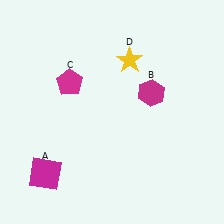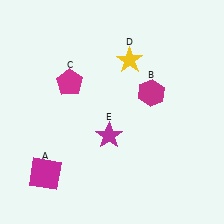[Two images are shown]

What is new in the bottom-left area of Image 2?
A magenta star (E) was added in the bottom-left area of Image 2.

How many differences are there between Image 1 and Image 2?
There is 1 difference between the two images.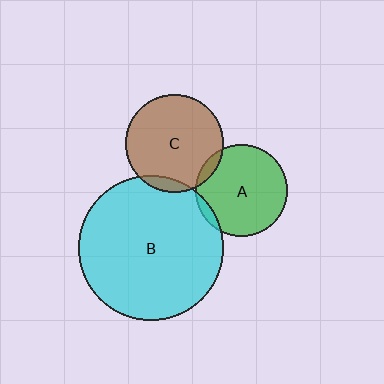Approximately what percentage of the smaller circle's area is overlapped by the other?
Approximately 5%.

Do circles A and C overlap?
Yes.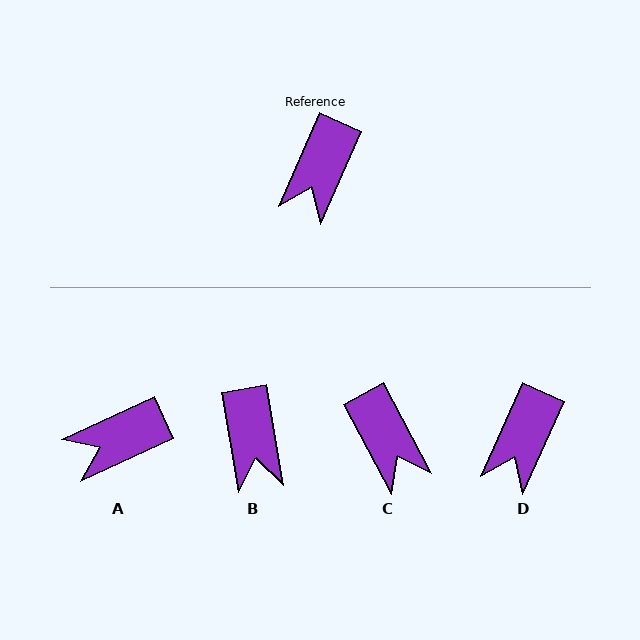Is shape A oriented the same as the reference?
No, it is off by about 41 degrees.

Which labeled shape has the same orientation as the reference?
D.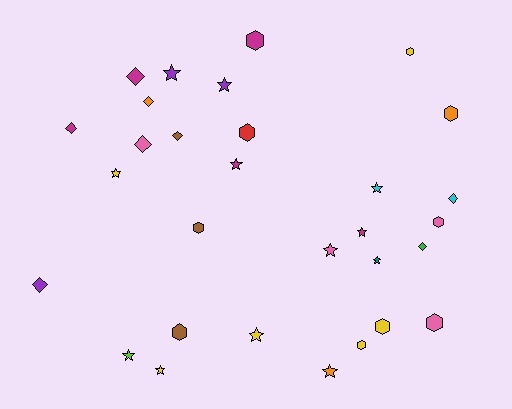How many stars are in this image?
There are 12 stars.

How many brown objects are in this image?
There are 3 brown objects.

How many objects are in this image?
There are 30 objects.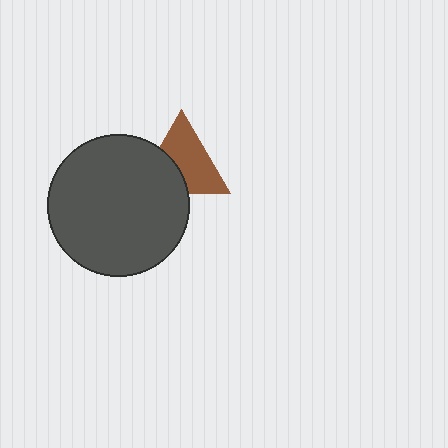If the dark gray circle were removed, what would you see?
You would see the complete brown triangle.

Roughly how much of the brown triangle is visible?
About half of it is visible (roughly 64%).